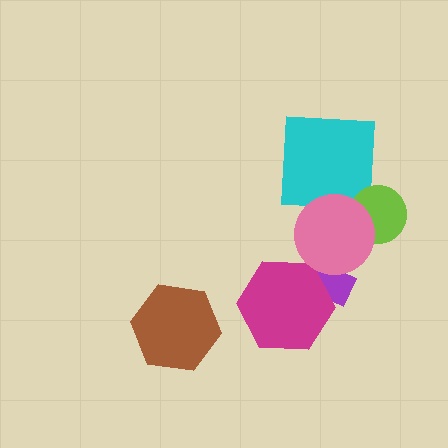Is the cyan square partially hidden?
Yes, it is partially covered by another shape.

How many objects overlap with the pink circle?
3 objects overlap with the pink circle.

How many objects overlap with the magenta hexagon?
1 object overlaps with the magenta hexagon.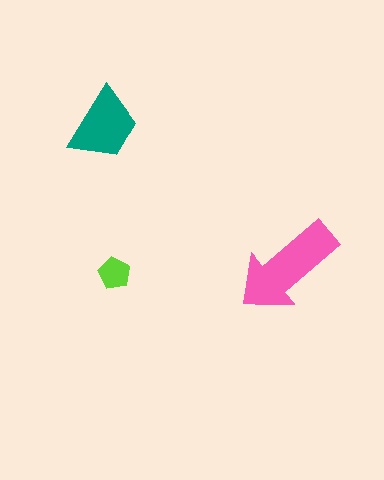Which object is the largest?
The pink arrow.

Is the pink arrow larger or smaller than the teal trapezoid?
Larger.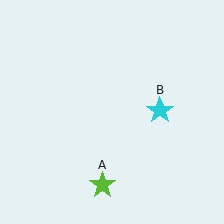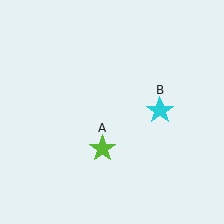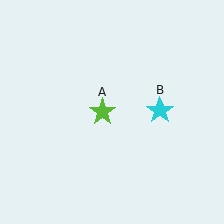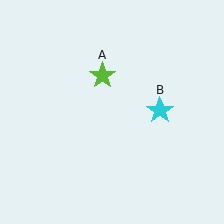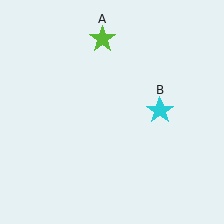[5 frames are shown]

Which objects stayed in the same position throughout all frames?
Cyan star (object B) remained stationary.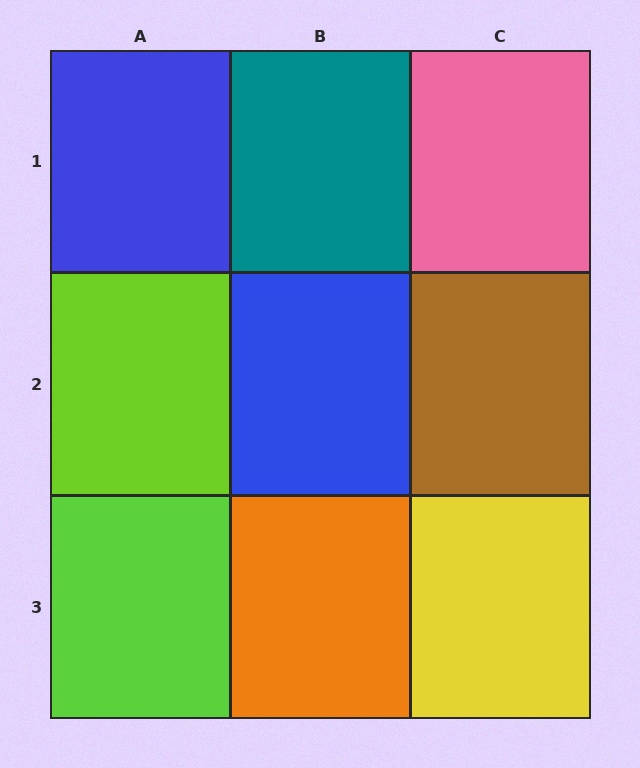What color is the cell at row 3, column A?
Lime.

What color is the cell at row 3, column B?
Orange.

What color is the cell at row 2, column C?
Brown.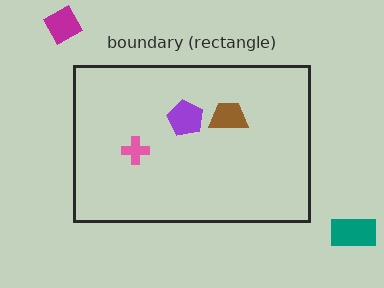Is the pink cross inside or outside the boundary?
Inside.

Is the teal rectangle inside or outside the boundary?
Outside.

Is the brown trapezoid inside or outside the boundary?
Inside.